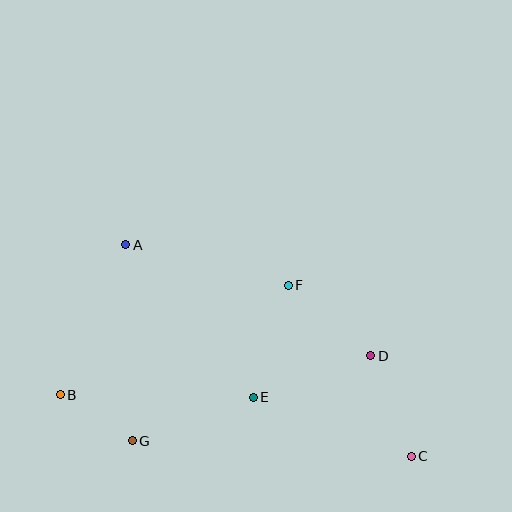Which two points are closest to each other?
Points B and G are closest to each other.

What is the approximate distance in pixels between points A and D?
The distance between A and D is approximately 269 pixels.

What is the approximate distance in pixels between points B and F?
The distance between B and F is approximately 253 pixels.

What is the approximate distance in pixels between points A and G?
The distance between A and G is approximately 196 pixels.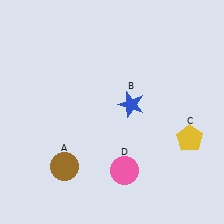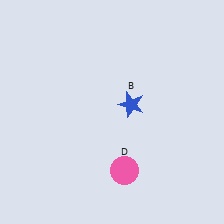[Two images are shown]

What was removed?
The brown circle (A), the yellow pentagon (C) were removed in Image 2.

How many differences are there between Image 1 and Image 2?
There are 2 differences between the two images.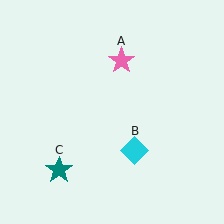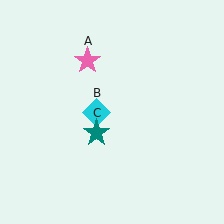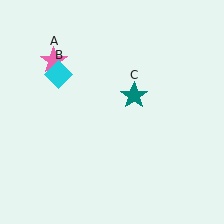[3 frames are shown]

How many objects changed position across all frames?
3 objects changed position: pink star (object A), cyan diamond (object B), teal star (object C).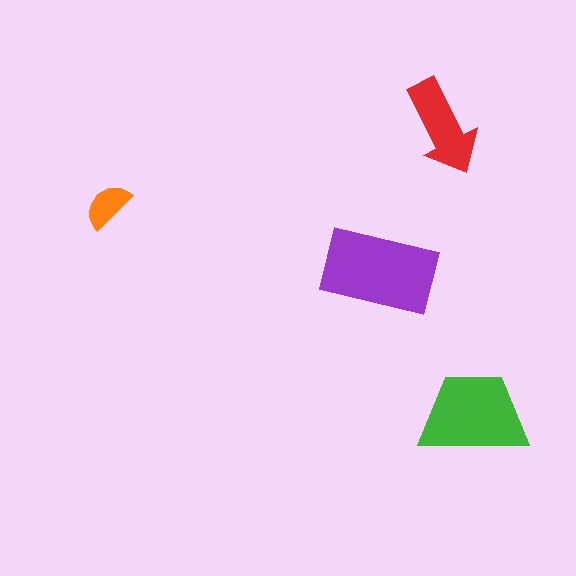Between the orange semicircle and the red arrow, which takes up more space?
The red arrow.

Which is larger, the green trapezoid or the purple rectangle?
The purple rectangle.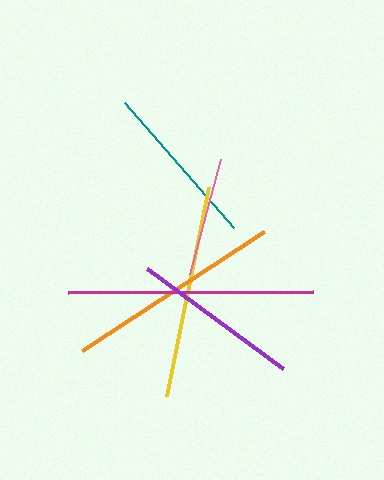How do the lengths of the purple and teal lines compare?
The purple and teal lines are approximately the same length.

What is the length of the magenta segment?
The magenta segment is approximately 245 pixels long.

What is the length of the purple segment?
The purple segment is approximately 168 pixels long.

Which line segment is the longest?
The magenta line is the longest at approximately 245 pixels.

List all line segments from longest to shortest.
From longest to shortest: magenta, orange, yellow, purple, teal, pink.